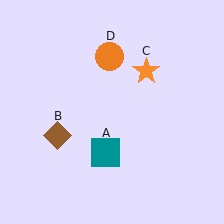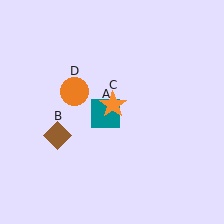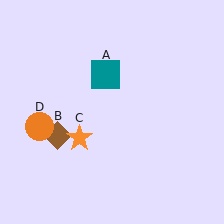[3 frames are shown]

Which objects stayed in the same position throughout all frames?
Brown diamond (object B) remained stationary.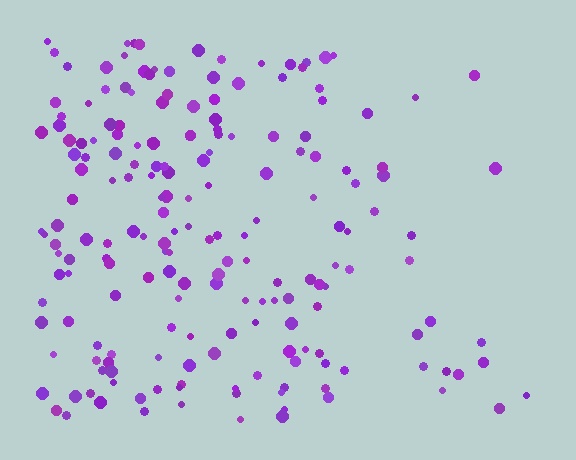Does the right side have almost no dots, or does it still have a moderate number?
Still a moderate number, just noticeably fewer than the left.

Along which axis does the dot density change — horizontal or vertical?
Horizontal.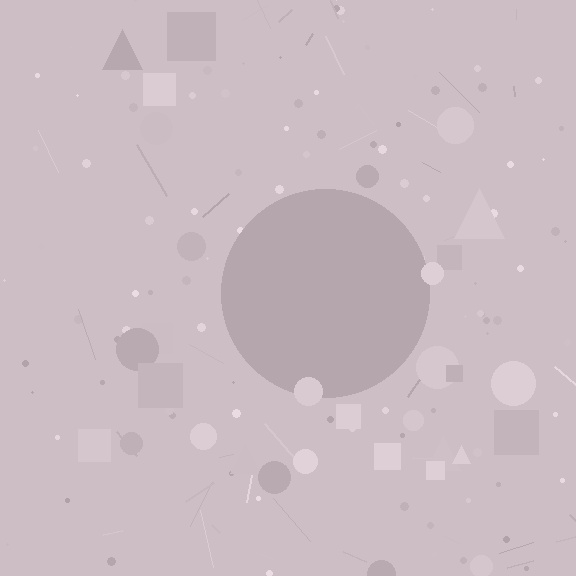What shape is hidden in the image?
A circle is hidden in the image.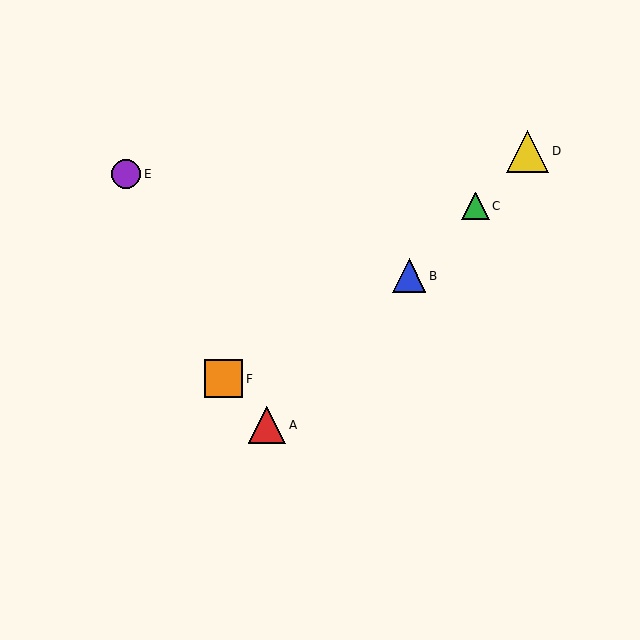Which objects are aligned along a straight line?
Objects A, B, C, D are aligned along a straight line.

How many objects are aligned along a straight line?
4 objects (A, B, C, D) are aligned along a straight line.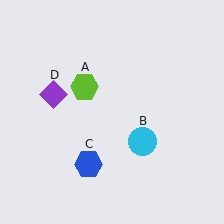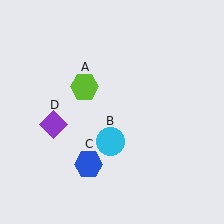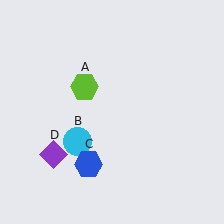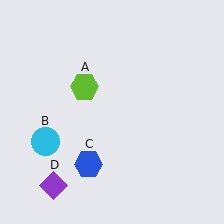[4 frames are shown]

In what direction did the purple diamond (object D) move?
The purple diamond (object D) moved down.